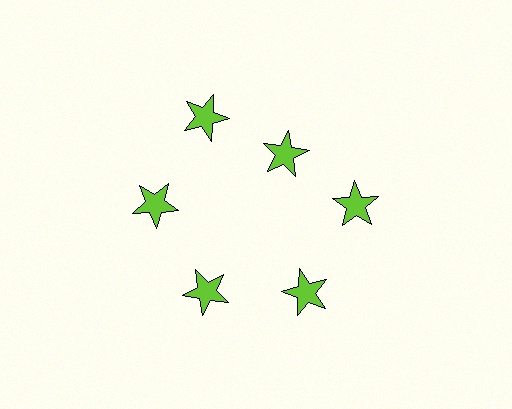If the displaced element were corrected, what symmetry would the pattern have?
It would have 6-fold rotational symmetry — the pattern would map onto itself every 60 degrees.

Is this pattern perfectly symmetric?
No. The 6 lime stars are arranged in a ring, but one element near the 1 o'clock position is pulled inward toward the center, breaking the 6-fold rotational symmetry.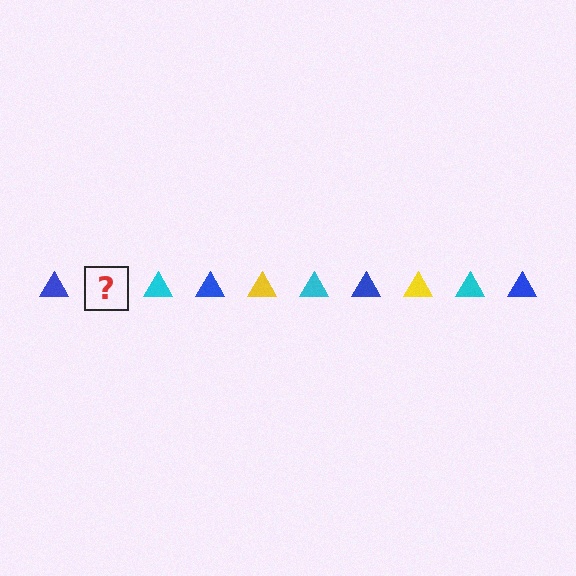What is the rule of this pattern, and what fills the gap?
The rule is that the pattern cycles through blue, yellow, cyan triangles. The gap should be filled with a yellow triangle.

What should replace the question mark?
The question mark should be replaced with a yellow triangle.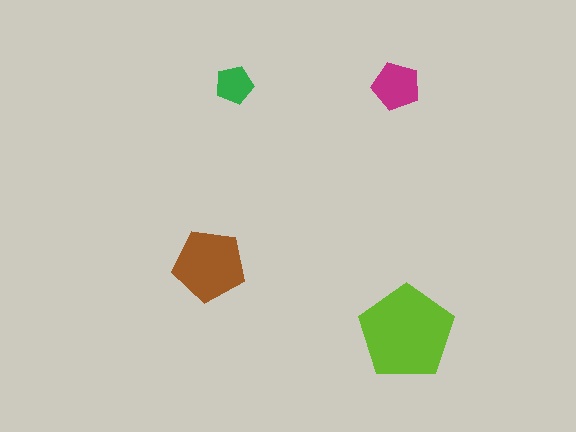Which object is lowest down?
The lime pentagon is bottommost.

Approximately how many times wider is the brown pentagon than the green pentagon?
About 2 times wider.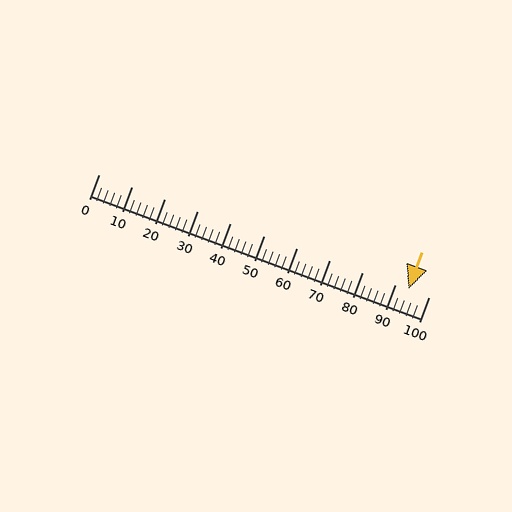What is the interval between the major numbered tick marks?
The major tick marks are spaced 10 units apart.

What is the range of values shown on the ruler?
The ruler shows values from 0 to 100.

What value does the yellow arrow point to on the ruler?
The yellow arrow points to approximately 94.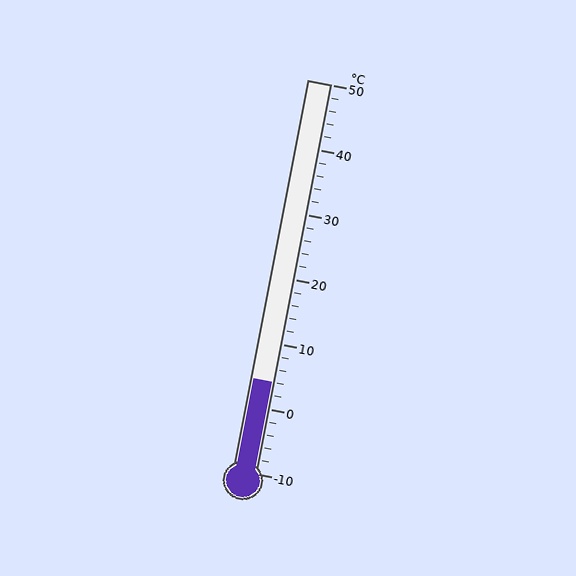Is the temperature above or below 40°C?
The temperature is below 40°C.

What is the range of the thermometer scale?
The thermometer scale ranges from -10°C to 50°C.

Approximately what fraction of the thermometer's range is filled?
The thermometer is filled to approximately 25% of its range.